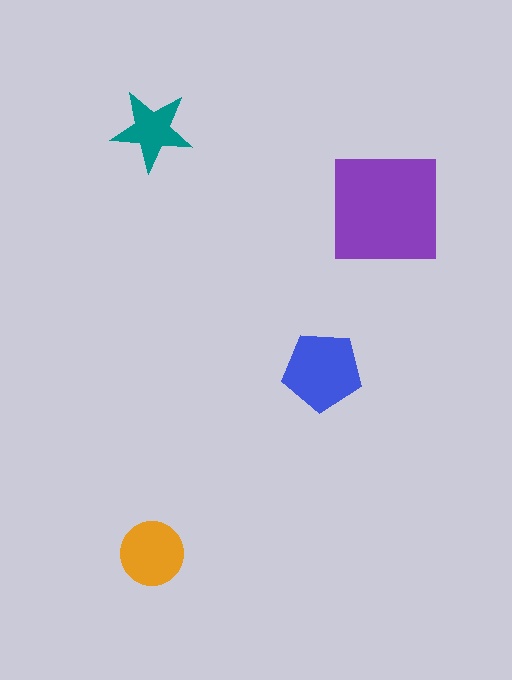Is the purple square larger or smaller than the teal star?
Larger.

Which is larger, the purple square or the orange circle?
The purple square.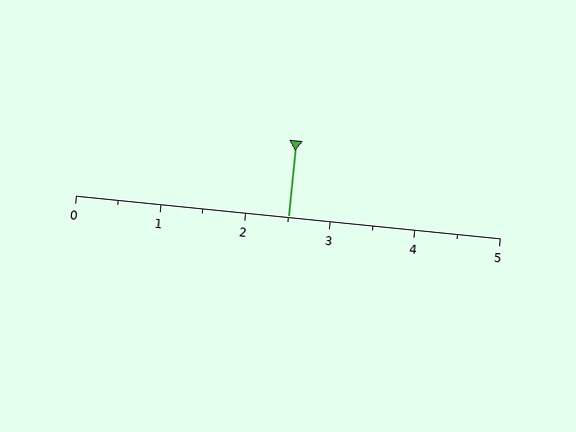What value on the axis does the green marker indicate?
The marker indicates approximately 2.5.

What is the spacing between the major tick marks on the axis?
The major ticks are spaced 1 apart.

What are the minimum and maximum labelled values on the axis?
The axis runs from 0 to 5.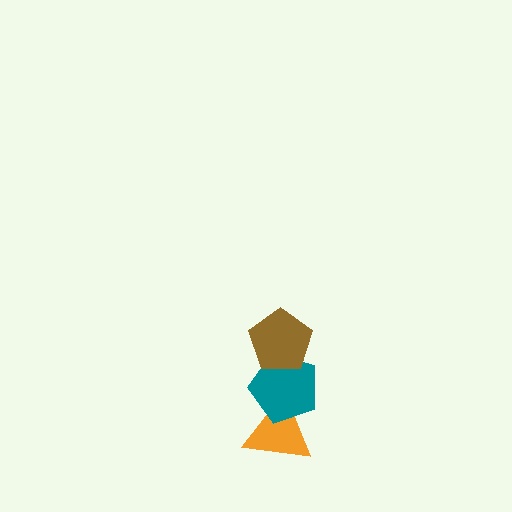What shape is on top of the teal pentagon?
The brown pentagon is on top of the teal pentagon.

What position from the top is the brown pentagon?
The brown pentagon is 1st from the top.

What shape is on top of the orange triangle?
The teal pentagon is on top of the orange triangle.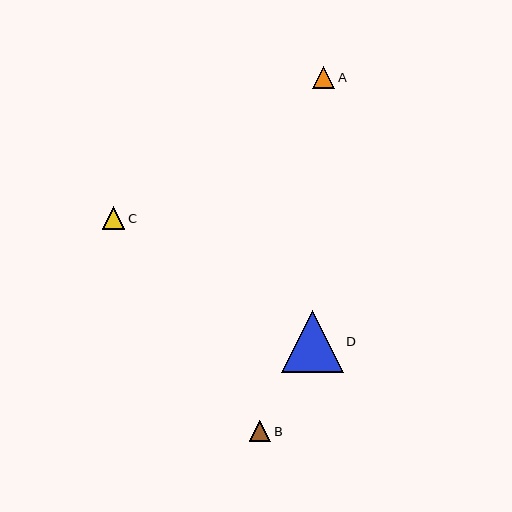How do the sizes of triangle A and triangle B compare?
Triangle A and triangle B are approximately the same size.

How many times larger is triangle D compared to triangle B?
Triangle D is approximately 2.9 times the size of triangle B.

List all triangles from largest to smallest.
From largest to smallest: D, C, A, B.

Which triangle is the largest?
Triangle D is the largest with a size of approximately 62 pixels.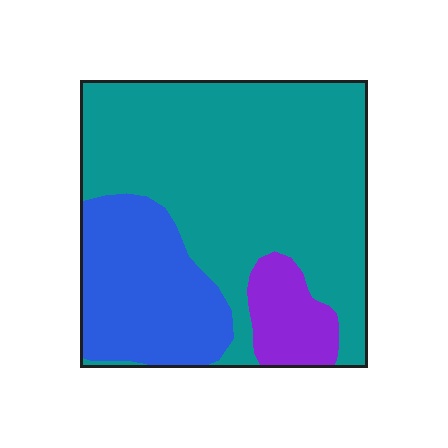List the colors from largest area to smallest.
From largest to smallest: teal, blue, purple.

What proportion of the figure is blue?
Blue takes up about one quarter (1/4) of the figure.